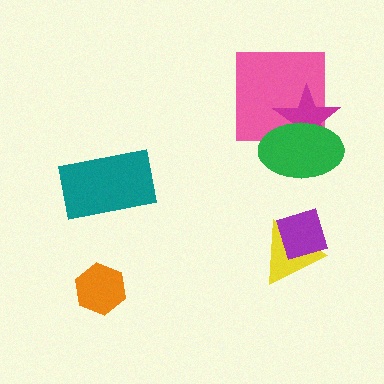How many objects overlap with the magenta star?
2 objects overlap with the magenta star.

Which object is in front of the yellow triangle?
The purple diamond is in front of the yellow triangle.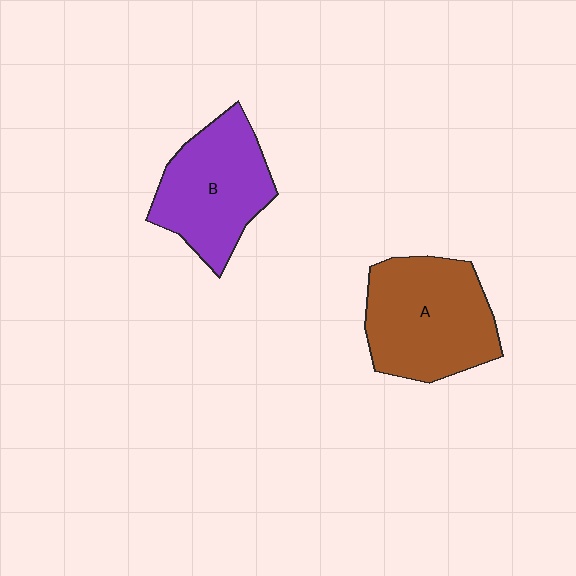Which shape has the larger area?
Shape A (brown).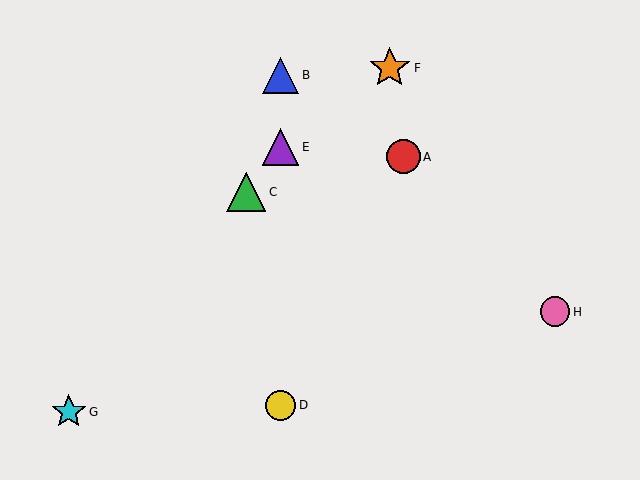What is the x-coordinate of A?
Object A is at x≈403.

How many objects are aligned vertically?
3 objects (B, D, E) are aligned vertically.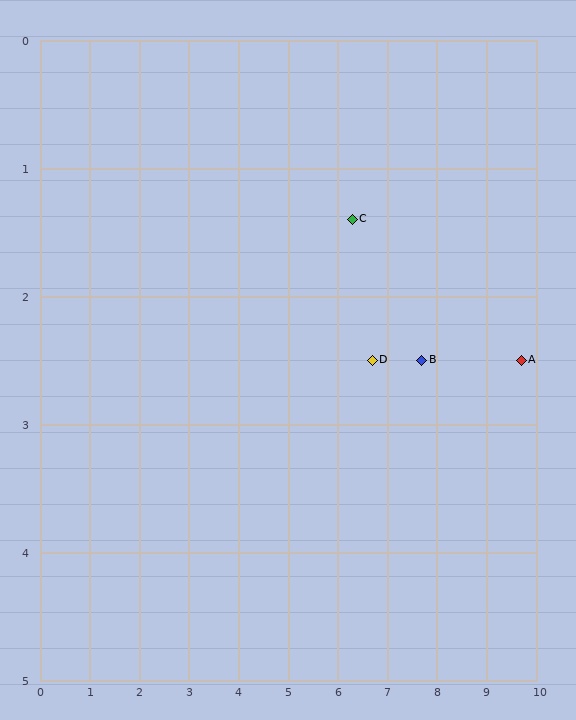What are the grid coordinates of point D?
Point D is at approximately (6.7, 2.5).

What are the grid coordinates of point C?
Point C is at approximately (6.3, 1.4).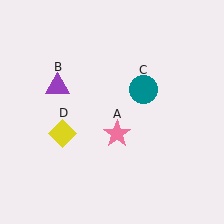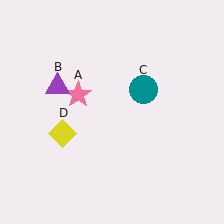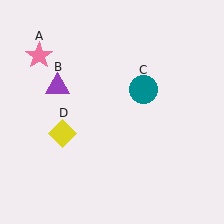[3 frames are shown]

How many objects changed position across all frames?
1 object changed position: pink star (object A).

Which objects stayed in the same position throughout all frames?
Purple triangle (object B) and teal circle (object C) and yellow diamond (object D) remained stationary.